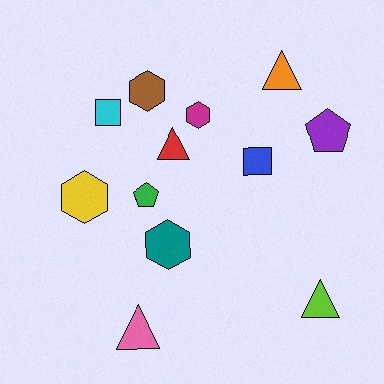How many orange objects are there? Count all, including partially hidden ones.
There is 1 orange object.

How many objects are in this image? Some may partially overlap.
There are 12 objects.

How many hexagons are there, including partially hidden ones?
There are 4 hexagons.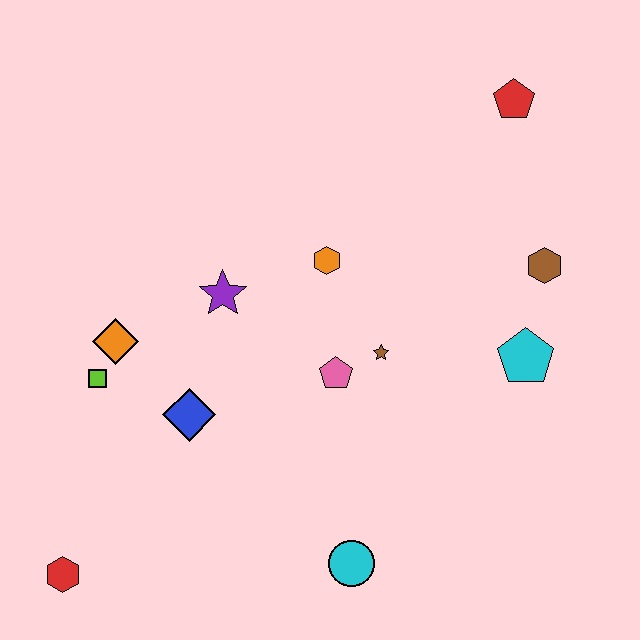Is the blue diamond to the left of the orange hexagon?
Yes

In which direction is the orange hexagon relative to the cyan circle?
The orange hexagon is above the cyan circle.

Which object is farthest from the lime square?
The red pentagon is farthest from the lime square.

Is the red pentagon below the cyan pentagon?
No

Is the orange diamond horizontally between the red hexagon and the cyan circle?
Yes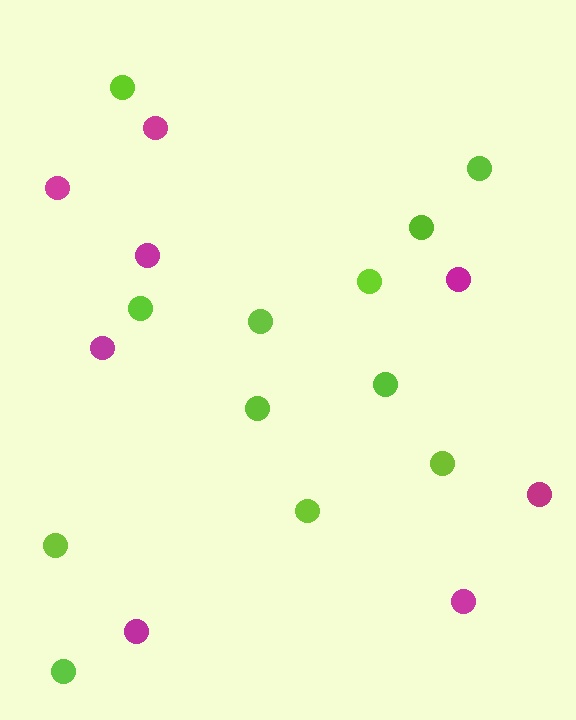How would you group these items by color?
There are 2 groups: one group of lime circles (12) and one group of magenta circles (8).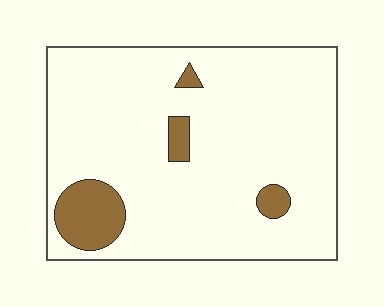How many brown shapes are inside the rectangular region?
4.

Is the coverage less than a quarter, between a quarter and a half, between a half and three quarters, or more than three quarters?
Less than a quarter.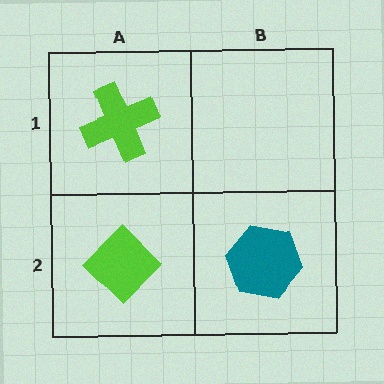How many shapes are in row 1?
1 shape.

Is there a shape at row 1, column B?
No, that cell is empty.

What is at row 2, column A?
A lime diamond.